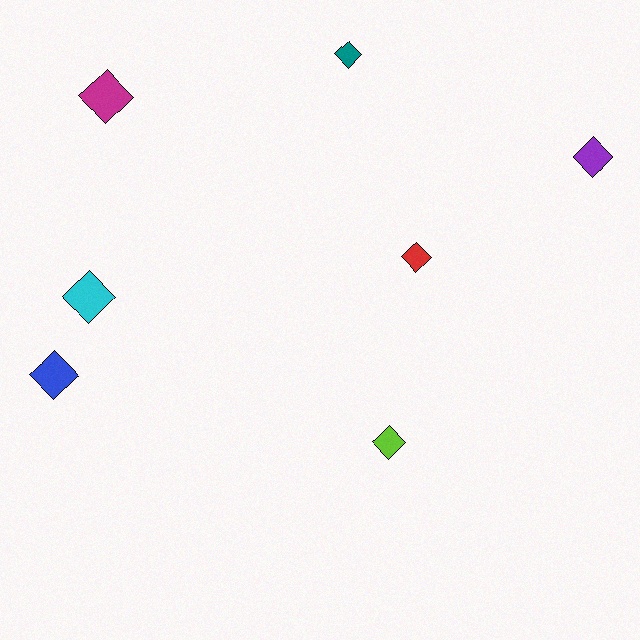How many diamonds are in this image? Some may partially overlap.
There are 7 diamonds.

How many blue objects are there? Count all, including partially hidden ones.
There is 1 blue object.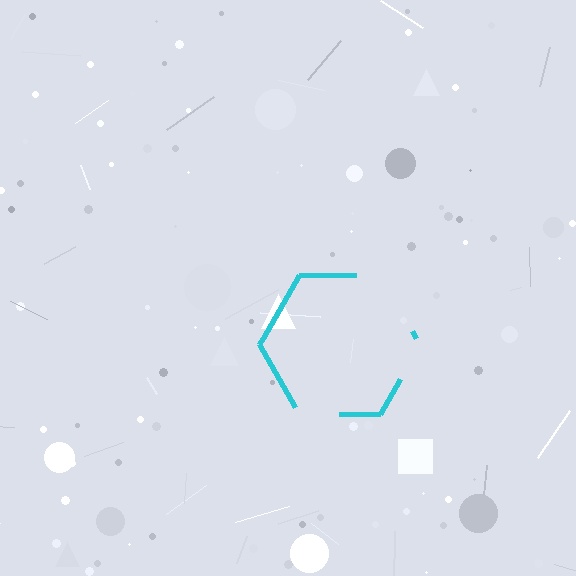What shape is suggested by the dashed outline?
The dashed outline suggests a hexagon.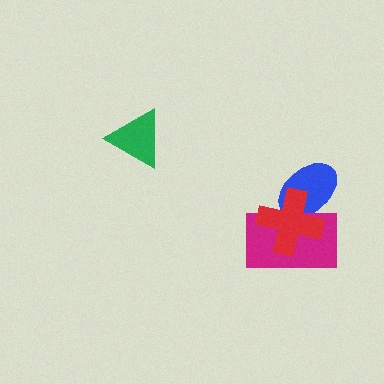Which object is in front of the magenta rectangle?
The red cross is in front of the magenta rectangle.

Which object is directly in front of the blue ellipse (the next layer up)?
The magenta rectangle is directly in front of the blue ellipse.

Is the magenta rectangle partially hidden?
Yes, it is partially covered by another shape.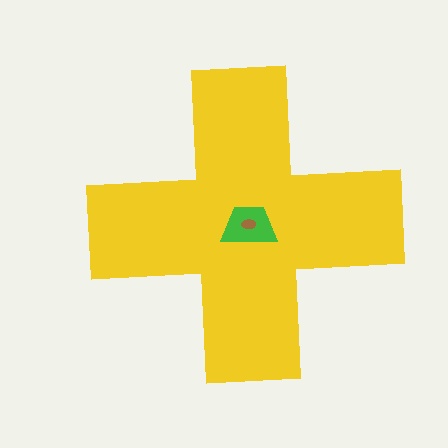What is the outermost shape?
The yellow cross.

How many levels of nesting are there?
3.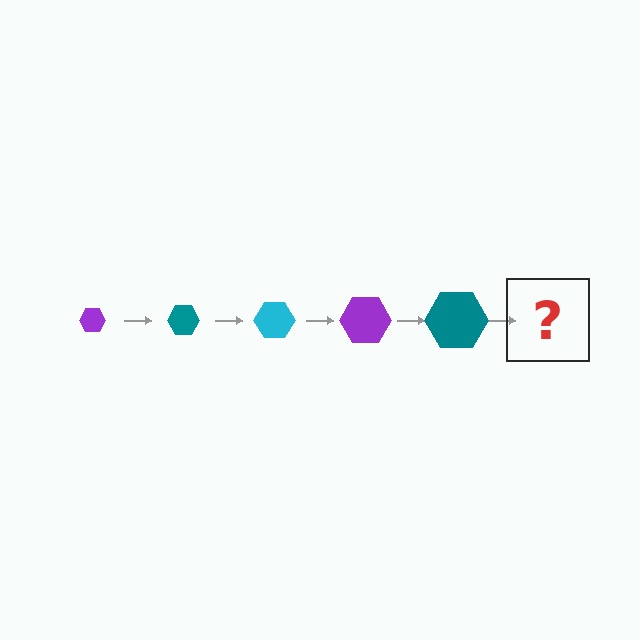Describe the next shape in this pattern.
It should be a cyan hexagon, larger than the previous one.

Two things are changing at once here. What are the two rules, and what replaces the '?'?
The two rules are that the hexagon grows larger each step and the color cycles through purple, teal, and cyan. The '?' should be a cyan hexagon, larger than the previous one.